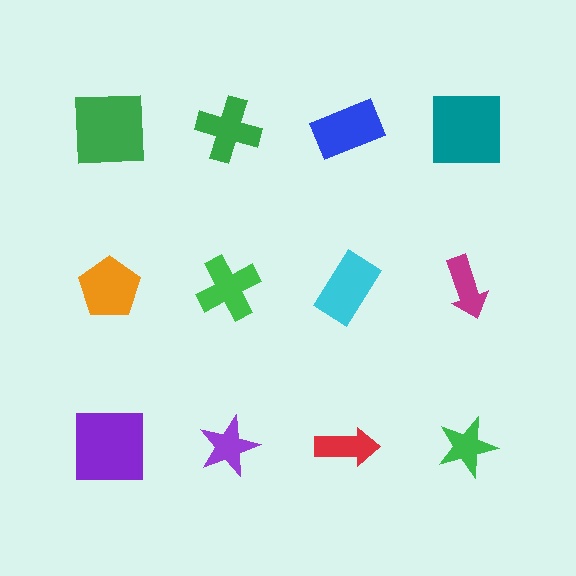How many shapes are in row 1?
4 shapes.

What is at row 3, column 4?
A green star.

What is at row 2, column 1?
An orange pentagon.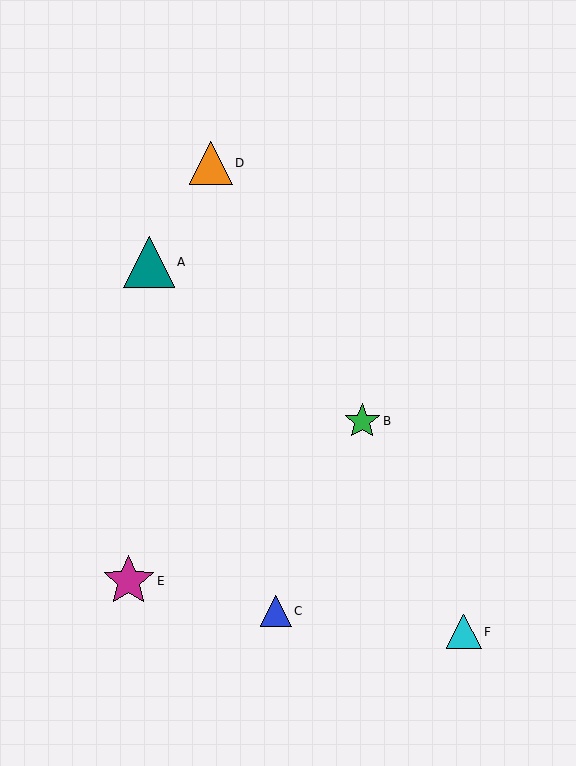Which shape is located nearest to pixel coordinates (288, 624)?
The blue triangle (labeled C) at (276, 611) is nearest to that location.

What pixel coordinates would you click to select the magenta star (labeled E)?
Click at (129, 581) to select the magenta star E.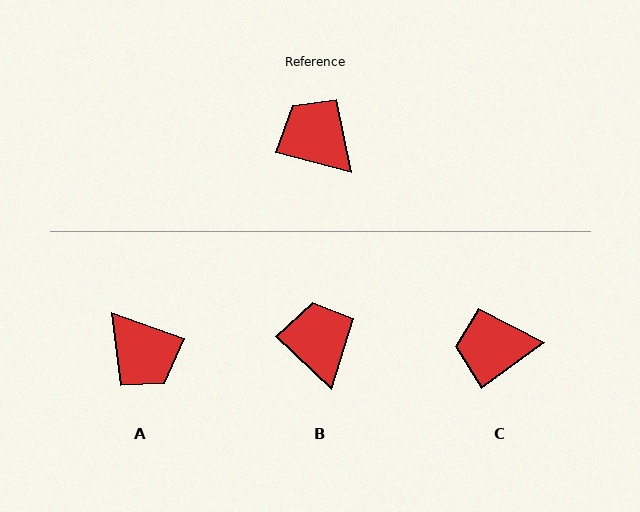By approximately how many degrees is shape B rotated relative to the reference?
Approximately 29 degrees clockwise.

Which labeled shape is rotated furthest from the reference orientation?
A, about 175 degrees away.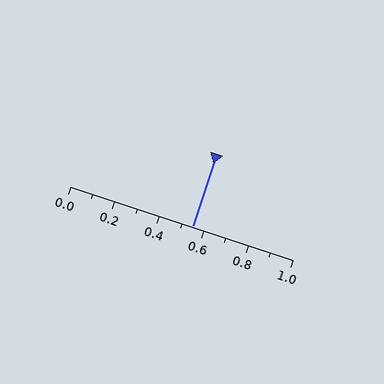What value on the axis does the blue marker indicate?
The marker indicates approximately 0.55.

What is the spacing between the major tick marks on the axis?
The major ticks are spaced 0.2 apart.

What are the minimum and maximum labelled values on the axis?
The axis runs from 0.0 to 1.0.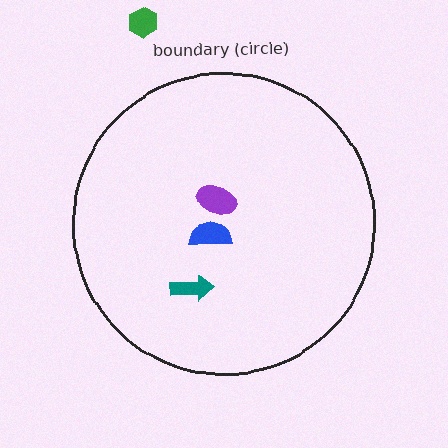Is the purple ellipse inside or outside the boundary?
Inside.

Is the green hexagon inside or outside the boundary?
Outside.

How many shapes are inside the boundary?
3 inside, 1 outside.